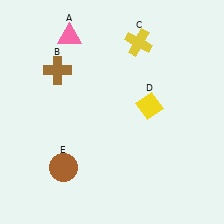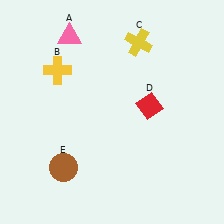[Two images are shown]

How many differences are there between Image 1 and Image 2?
There are 2 differences between the two images.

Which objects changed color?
B changed from brown to yellow. D changed from yellow to red.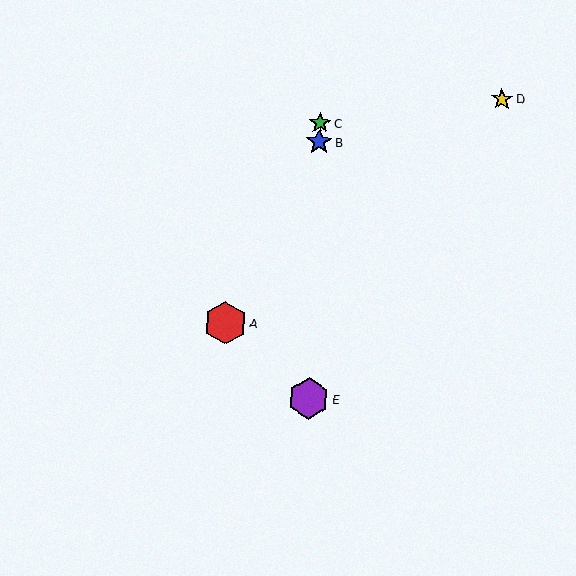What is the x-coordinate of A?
Object A is at x≈225.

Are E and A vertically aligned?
No, E is at x≈309 and A is at x≈225.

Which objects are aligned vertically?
Objects B, C, E are aligned vertically.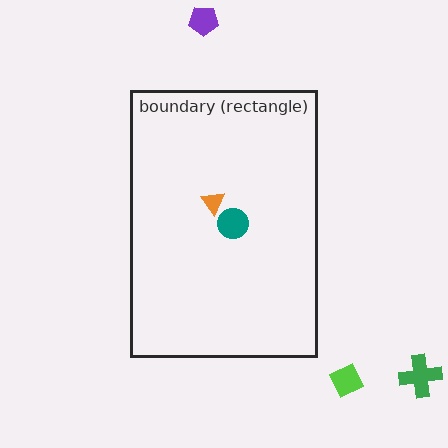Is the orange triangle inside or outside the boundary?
Inside.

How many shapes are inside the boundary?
2 inside, 3 outside.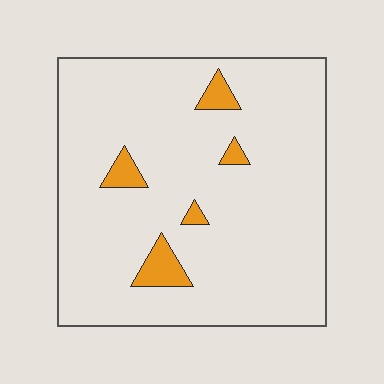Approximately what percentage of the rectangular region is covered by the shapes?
Approximately 5%.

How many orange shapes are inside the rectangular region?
5.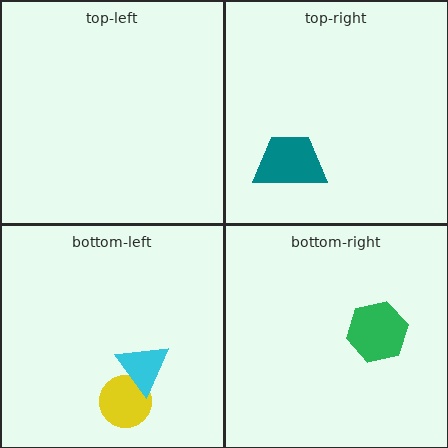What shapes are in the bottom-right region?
The green hexagon.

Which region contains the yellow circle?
The bottom-left region.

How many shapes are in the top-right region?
1.